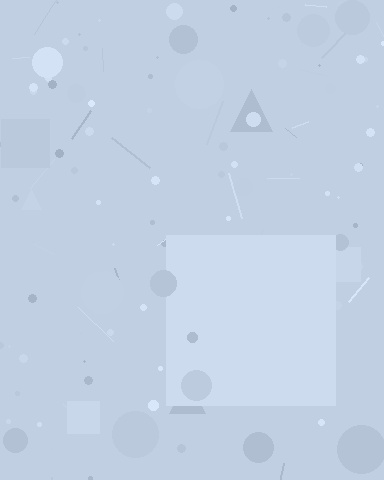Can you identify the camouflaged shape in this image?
The camouflaged shape is a square.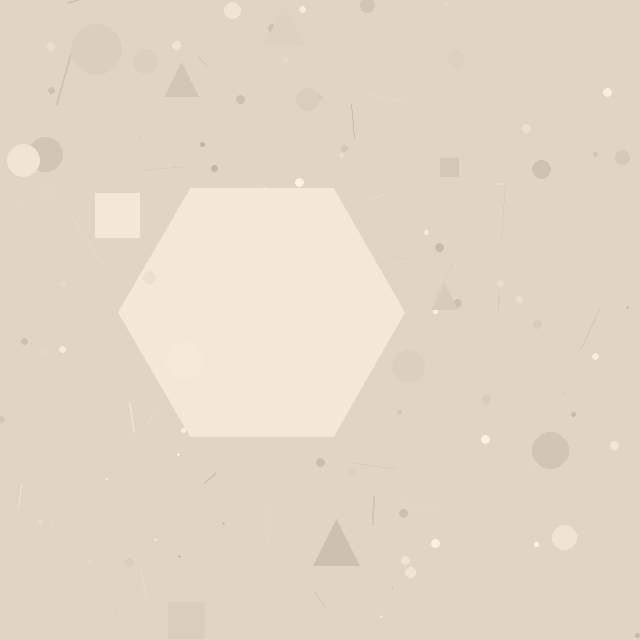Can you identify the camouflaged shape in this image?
The camouflaged shape is a hexagon.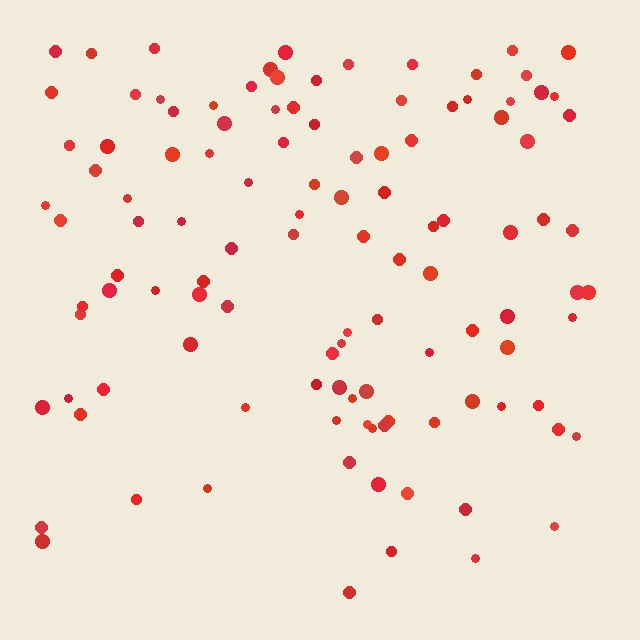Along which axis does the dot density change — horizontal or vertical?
Vertical.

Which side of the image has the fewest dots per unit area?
The bottom.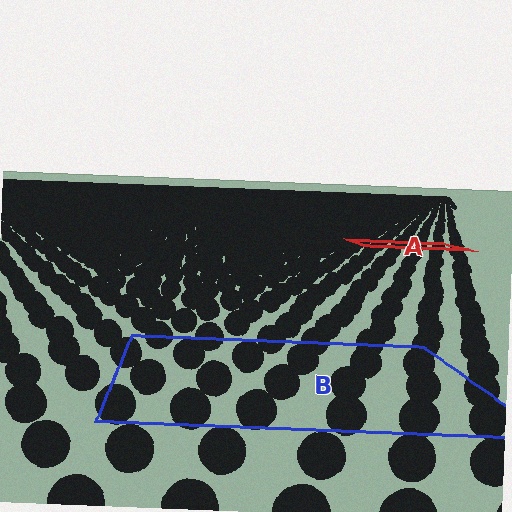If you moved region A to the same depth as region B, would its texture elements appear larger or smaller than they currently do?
They would appear larger. At a closer depth, the same texture elements are projected at a bigger on-screen size.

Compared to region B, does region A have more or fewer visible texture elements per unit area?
Region A has more texture elements per unit area — they are packed more densely because it is farther away.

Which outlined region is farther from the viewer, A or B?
Region A is farther from the viewer — the texture elements inside it appear smaller and more densely packed.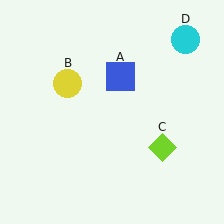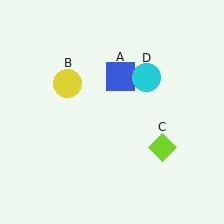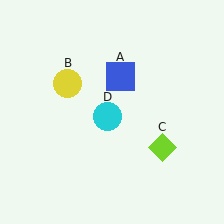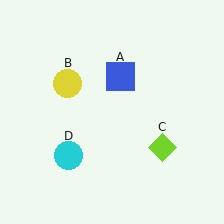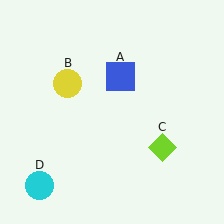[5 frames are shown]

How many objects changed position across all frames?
1 object changed position: cyan circle (object D).